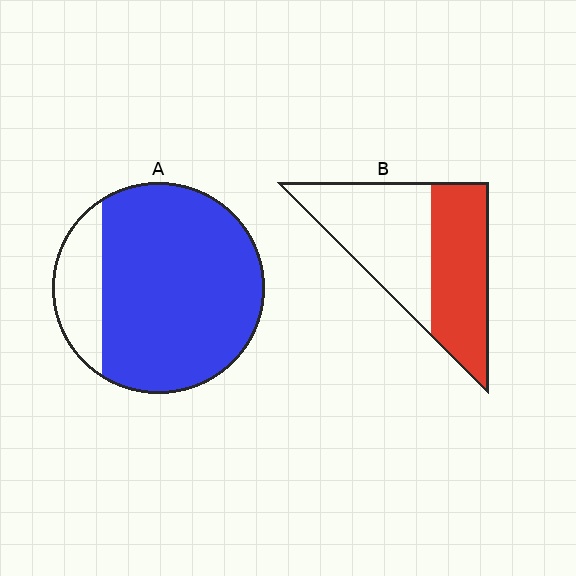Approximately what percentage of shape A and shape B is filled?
A is approximately 80% and B is approximately 45%.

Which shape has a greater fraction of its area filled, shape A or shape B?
Shape A.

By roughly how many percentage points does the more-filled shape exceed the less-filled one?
By roughly 35 percentage points (A over B).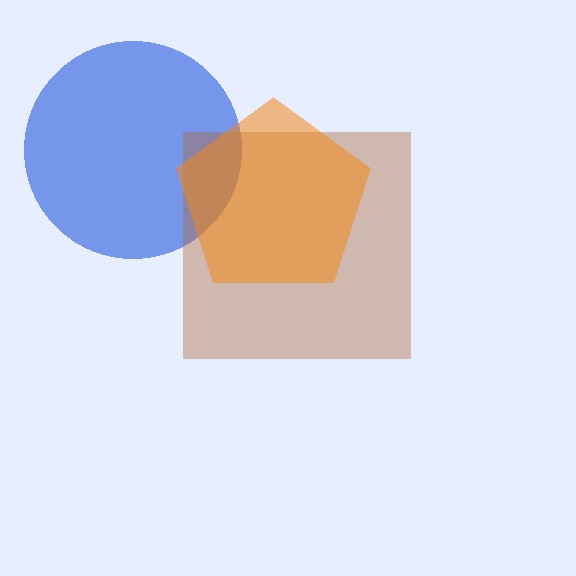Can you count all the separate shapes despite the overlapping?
Yes, there are 3 separate shapes.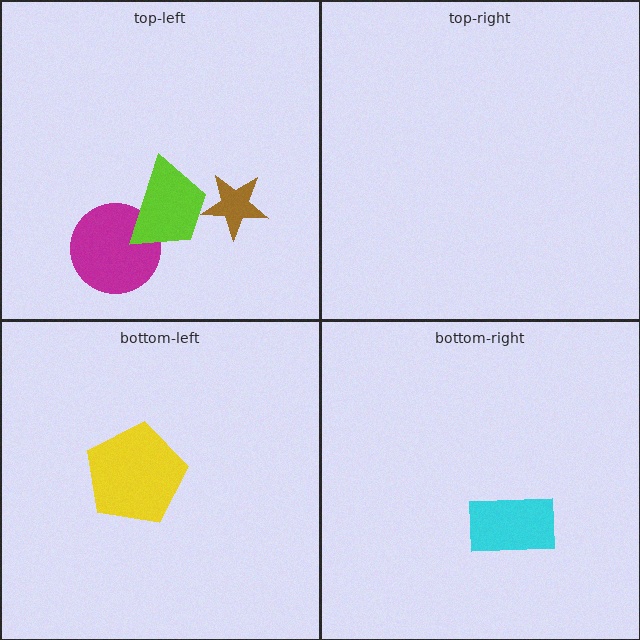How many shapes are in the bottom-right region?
1.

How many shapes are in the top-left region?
3.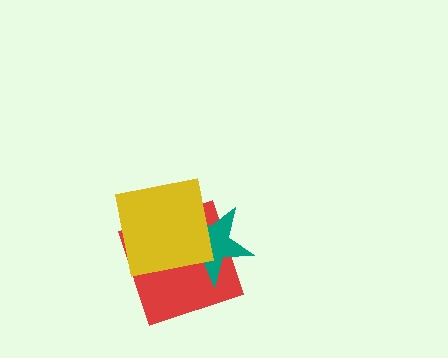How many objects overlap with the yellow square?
2 objects overlap with the yellow square.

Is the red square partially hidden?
Yes, it is partially covered by another shape.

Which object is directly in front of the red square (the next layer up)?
The teal star is directly in front of the red square.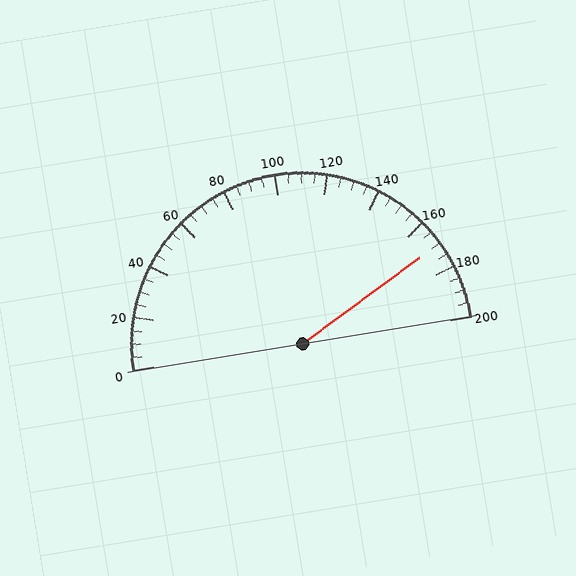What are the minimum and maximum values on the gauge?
The gauge ranges from 0 to 200.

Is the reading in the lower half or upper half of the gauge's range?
The reading is in the upper half of the range (0 to 200).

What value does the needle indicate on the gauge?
The needle indicates approximately 170.